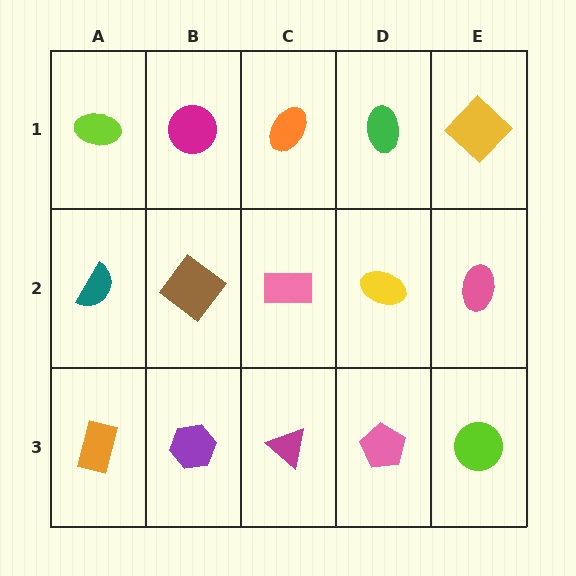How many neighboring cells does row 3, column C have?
3.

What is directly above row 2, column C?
An orange ellipse.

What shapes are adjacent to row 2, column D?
A green ellipse (row 1, column D), a pink pentagon (row 3, column D), a pink rectangle (row 2, column C), a pink ellipse (row 2, column E).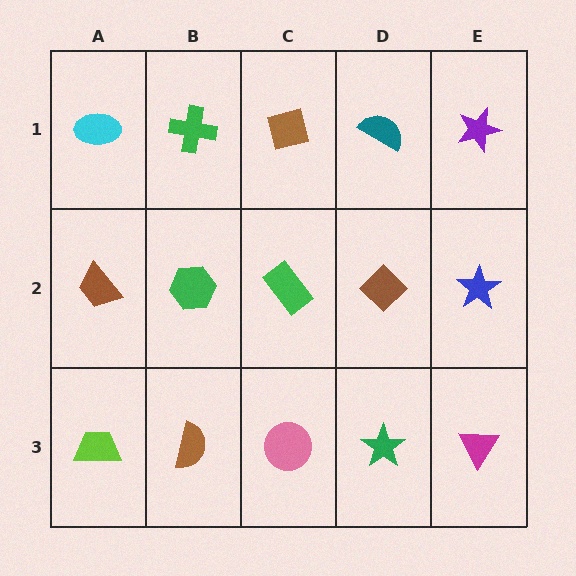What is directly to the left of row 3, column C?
A brown semicircle.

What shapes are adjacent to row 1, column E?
A blue star (row 2, column E), a teal semicircle (row 1, column D).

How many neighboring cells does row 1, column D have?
3.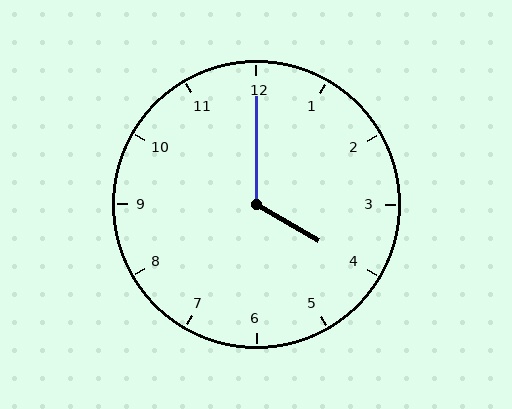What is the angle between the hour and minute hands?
Approximately 120 degrees.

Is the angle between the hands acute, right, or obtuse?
It is obtuse.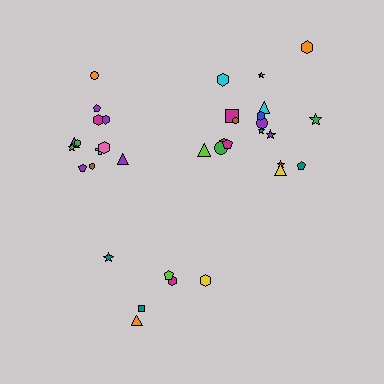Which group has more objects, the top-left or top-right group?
The top-right group.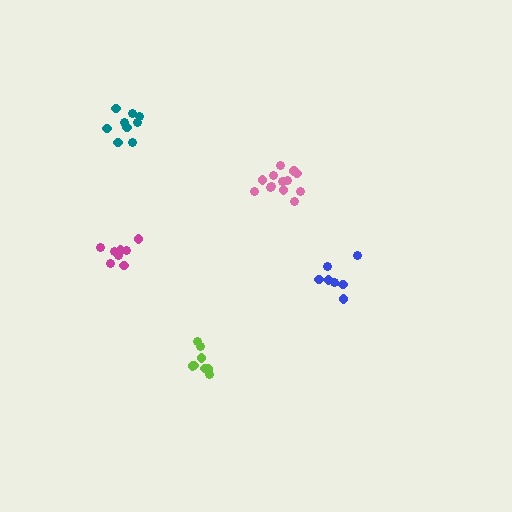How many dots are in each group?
Group 1: 7 dots, Group 2: 13 dots, Group 3: 9 dots, Group 4: 8 dots, Group 5: 8 dots (45 total).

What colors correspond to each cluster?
The clusters are colored: blue, pink, teal, lime, magenta.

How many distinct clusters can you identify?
There are 5 distinct clusters.